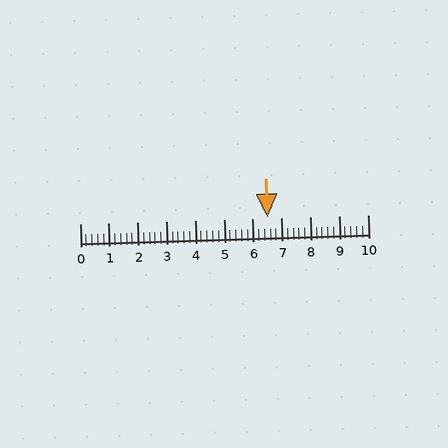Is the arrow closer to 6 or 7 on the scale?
The arrow is closer to 7.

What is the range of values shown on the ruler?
The ruler shows values from 0 to 10.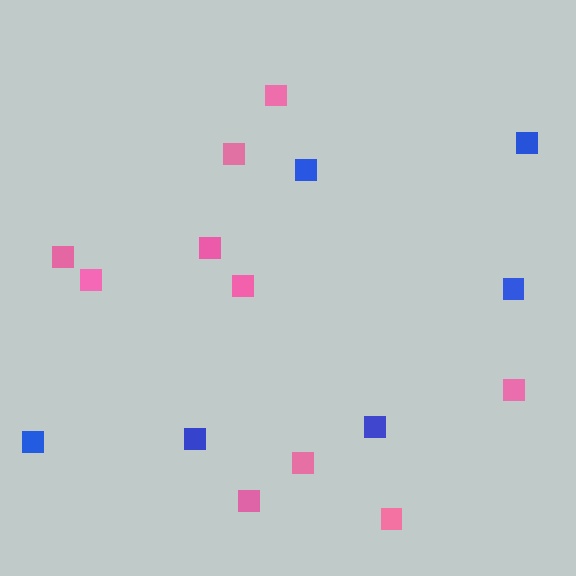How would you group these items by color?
There are 2 groups: one group of blue squares (6) and one group of pink squares (10).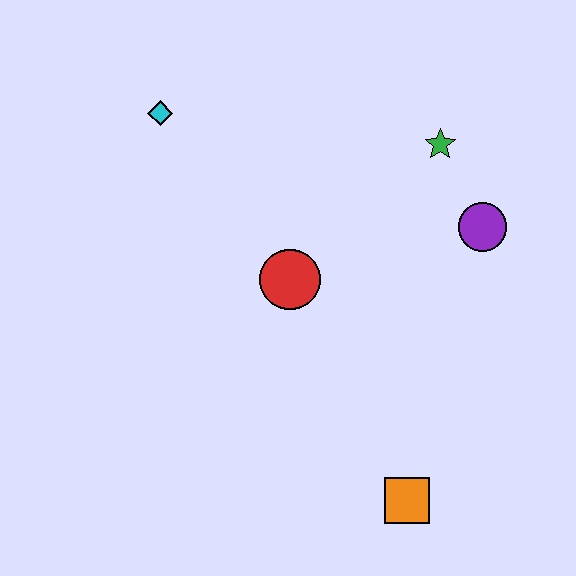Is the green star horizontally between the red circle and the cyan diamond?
No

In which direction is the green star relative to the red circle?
The green star is to the right of the red circle.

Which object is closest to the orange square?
The red circle is closest to the orange square.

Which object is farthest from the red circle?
The orange square is farthest from the red circle.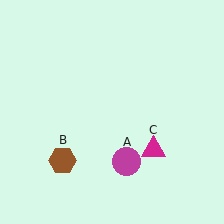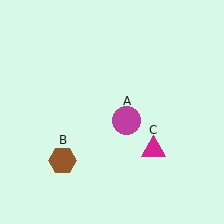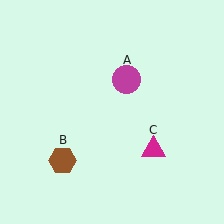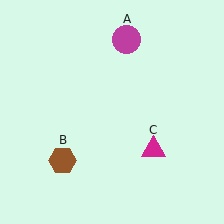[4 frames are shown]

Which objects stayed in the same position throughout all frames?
Brown hexagon (object B) and magenta triangle (object C) remained stationary.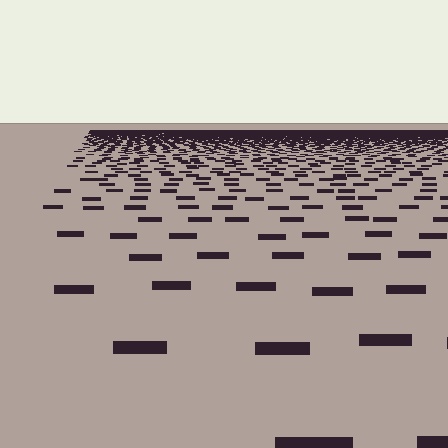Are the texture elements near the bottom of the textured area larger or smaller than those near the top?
Larger. Near the bottom, elements are closer to the viewer and appear at a bigger on-screen size.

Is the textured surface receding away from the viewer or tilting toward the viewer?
The surface is receding away from the viewer. Texture elements get smaller and denser toward the top.